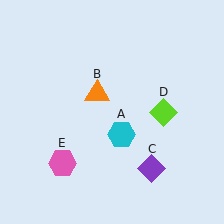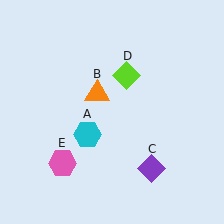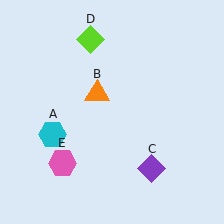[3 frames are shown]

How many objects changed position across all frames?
2 objects changed position: cyan hexagon (object A), lime diamond (object D).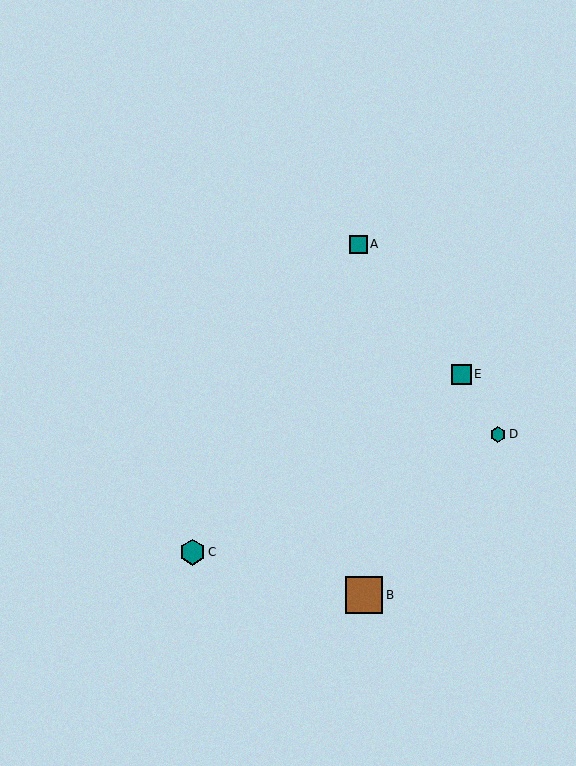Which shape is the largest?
The brown square (labeled B) is the largest.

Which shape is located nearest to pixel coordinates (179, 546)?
The teal hexagon (labeled C) at (193, 552) is nearest to that location.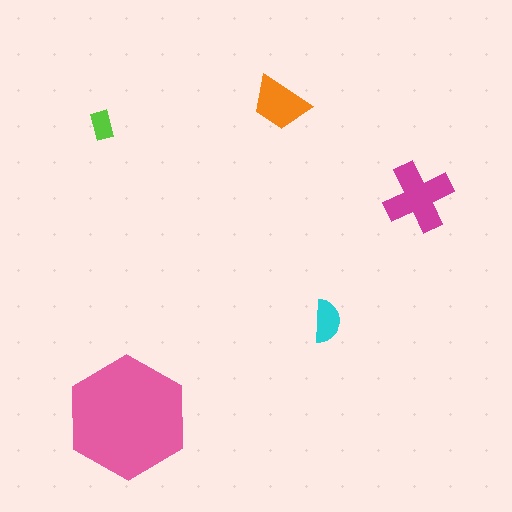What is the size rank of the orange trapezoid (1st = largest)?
3rd.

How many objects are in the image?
There are 5 objects in the image.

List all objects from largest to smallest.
The pink hexagon, the magenta cross, the orange trapezoid, the cyan semicircle, the lime rectangle.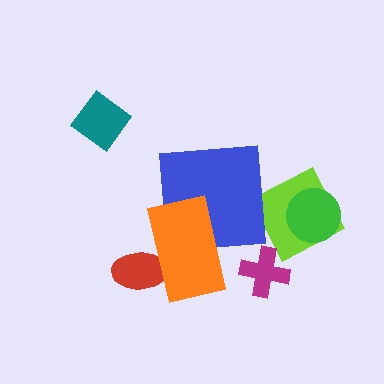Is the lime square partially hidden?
Yes, it is partially covered by another shape.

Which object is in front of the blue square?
The orange rectangle is in front of the blue square.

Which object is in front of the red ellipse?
The orange rectangle is in front of the red ellipse.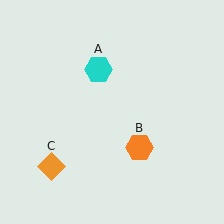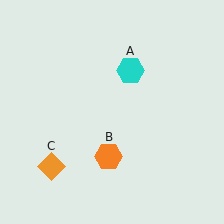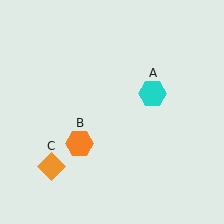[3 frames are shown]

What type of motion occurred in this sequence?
The cyan hexagon (object A), orange hexagon (object B) rotated clockwise around the center of the scene.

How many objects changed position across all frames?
2 objects changed position: cyan hexagon (object A), orange hexagon (object B).